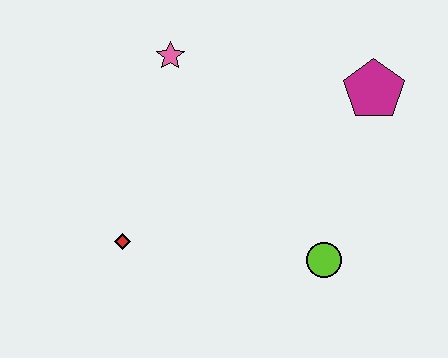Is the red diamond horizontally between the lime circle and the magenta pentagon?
No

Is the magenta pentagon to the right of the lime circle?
Yes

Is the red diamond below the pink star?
Yes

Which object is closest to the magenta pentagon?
The lime circle is closest to the magenta pentagon.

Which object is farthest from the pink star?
The lime circle is farthest from the pink star.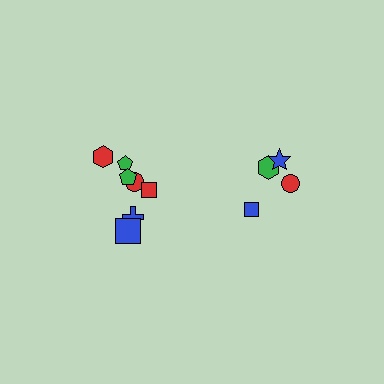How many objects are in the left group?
There are 7 objects.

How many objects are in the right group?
There are 4 objects.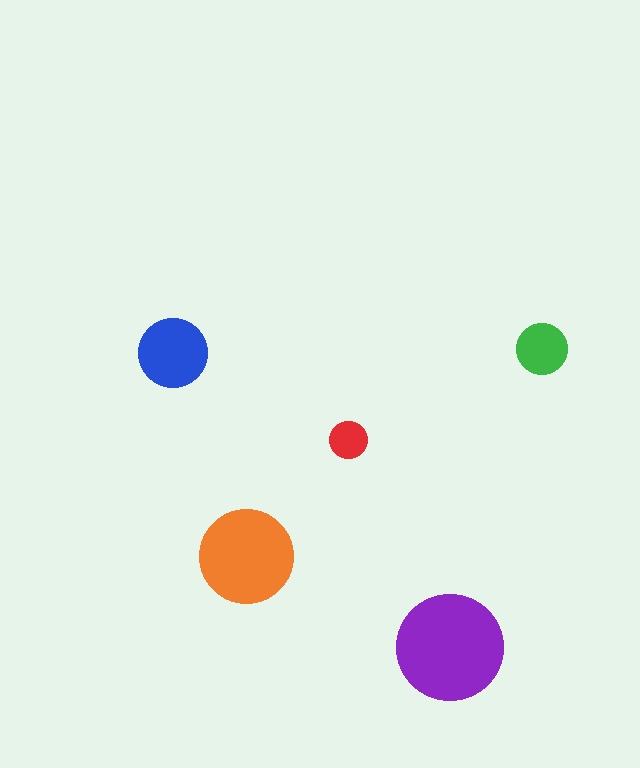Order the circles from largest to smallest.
the purple one, the orange one, the blue one, the green one, the red one.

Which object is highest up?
The green circle is topmost.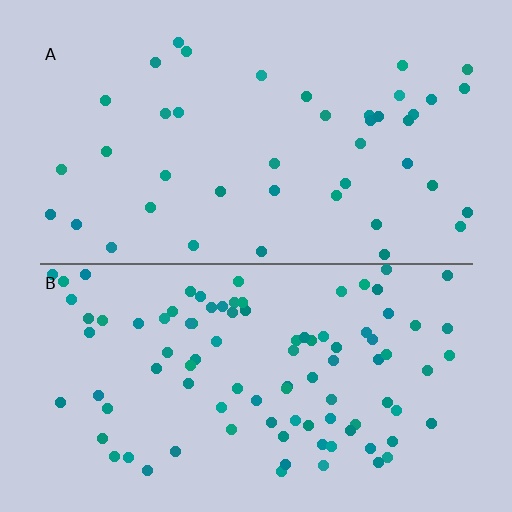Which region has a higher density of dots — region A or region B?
B (the bottom).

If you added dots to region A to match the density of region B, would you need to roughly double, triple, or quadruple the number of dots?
Approximately double.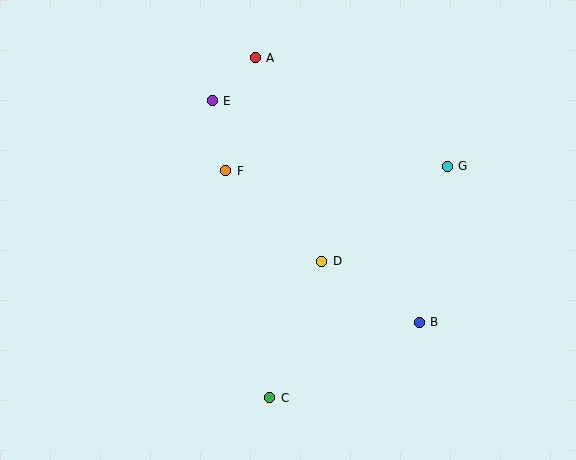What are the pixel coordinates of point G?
Point G is at (447, 166).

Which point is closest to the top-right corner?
Point G is closest to the top-right corner.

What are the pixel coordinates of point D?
Point D is at (322, 261).